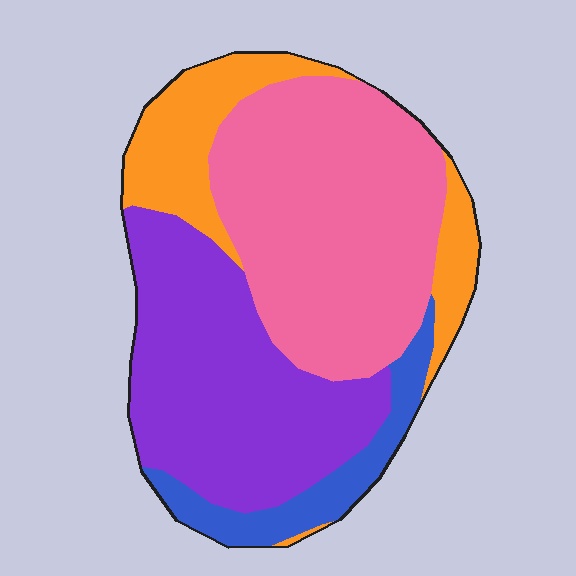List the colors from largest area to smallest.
From largest to smallest: pink, purple, orange, blue.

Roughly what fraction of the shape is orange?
Orange takes up between a sixth and a third of the shape.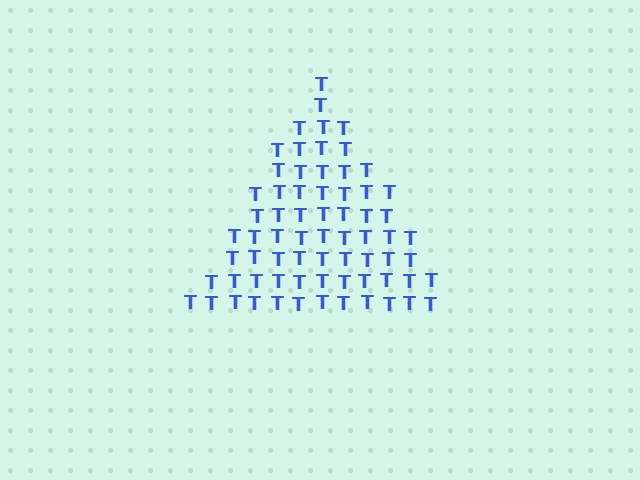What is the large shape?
The large shape is a triangle.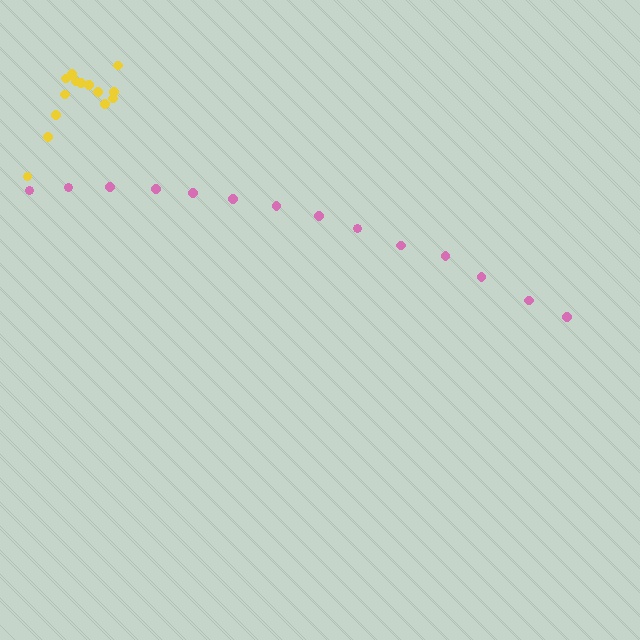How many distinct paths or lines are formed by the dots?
There are 2 distinct paths.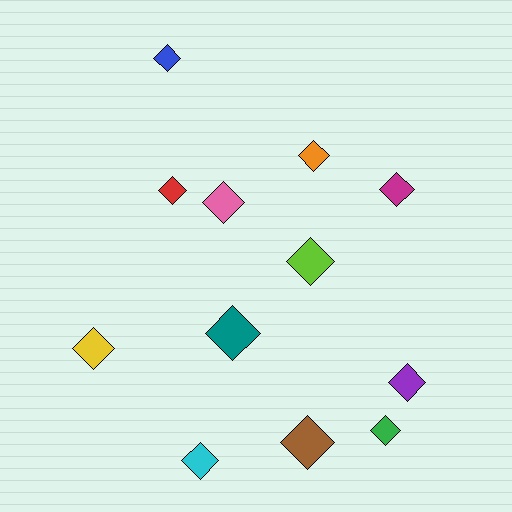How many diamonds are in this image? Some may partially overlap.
There are 12 diamonds.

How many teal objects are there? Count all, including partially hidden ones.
There is 1 teal object.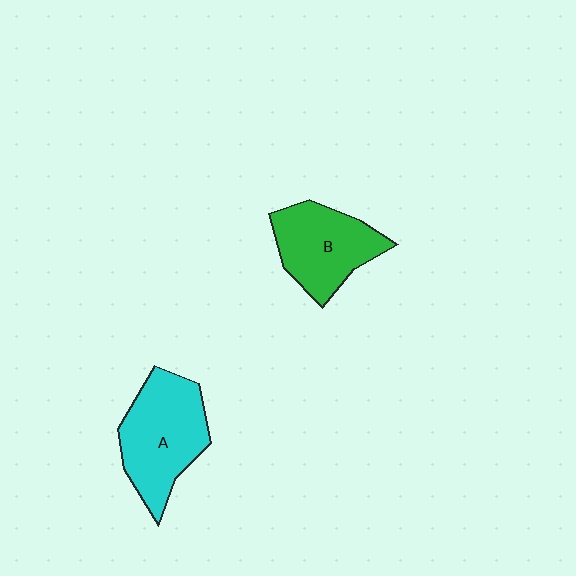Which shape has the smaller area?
Shape B (green).